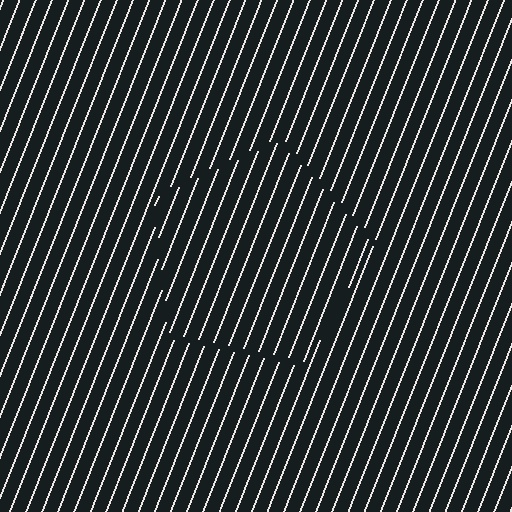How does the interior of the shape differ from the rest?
The interior of the shape contains the same grating, shifted by half a period — the contour is defined by the phase discontinuity where line-ends from the inner and outer gratings abut.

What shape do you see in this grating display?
An illusory pentagon. The interior of the shape contains the same grating, shifted by half a period — the contour is defined by the phase discontinuity where line-ends from the inner and outer gratings abut.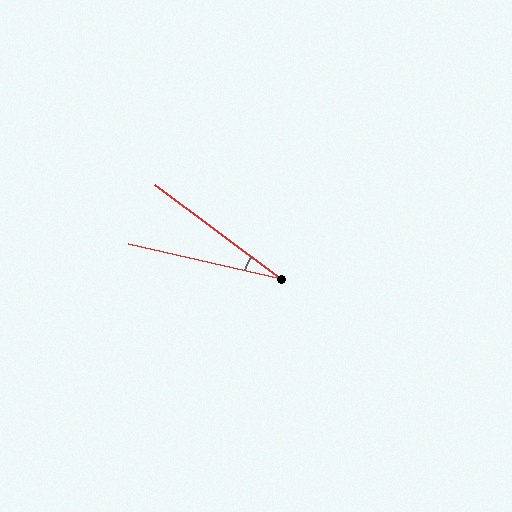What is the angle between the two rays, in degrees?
Approximately 24 degrees.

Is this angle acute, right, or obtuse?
It is acute.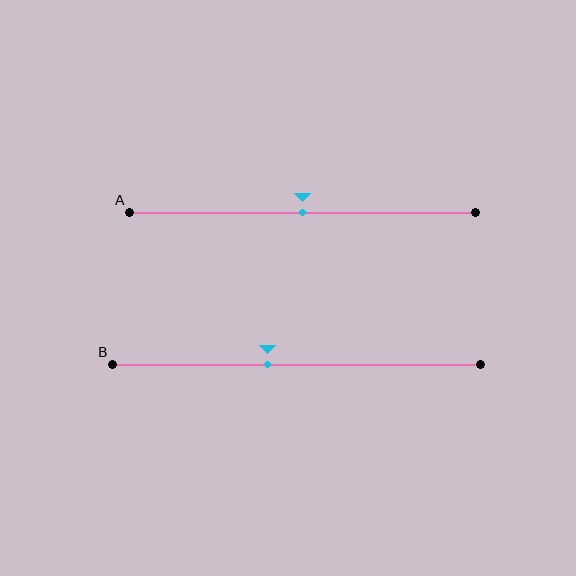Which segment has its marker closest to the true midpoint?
Segment A has its marker closest to the true midpoint.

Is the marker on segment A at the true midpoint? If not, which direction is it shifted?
Yes, the marker on segment A is at the true midpoint.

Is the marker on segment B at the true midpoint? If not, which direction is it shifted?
No, the marker on segment B is shifted to the left by about 8% of the segment length.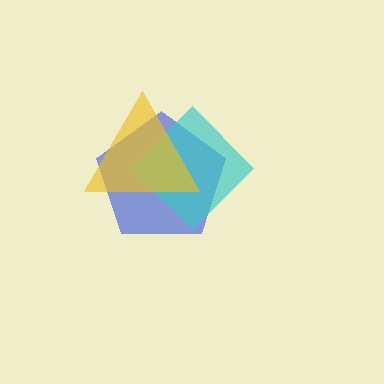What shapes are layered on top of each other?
The layered shapes are: a blue pentagon, a cyan diamond, a yellow triangle.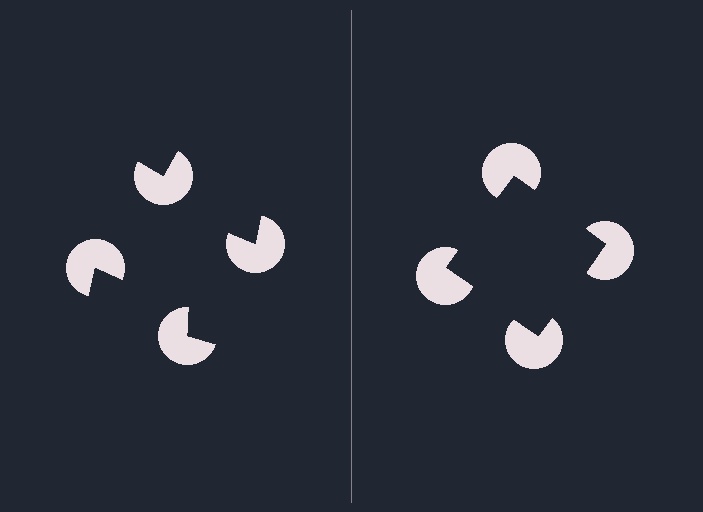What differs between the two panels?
The pac-man discs are positioned identically on both sides; only the wedge orientations differ. On the right they align to a square; on the left they are misaligned.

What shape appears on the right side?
An illusory square.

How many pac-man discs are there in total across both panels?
8 — 4 on each side.